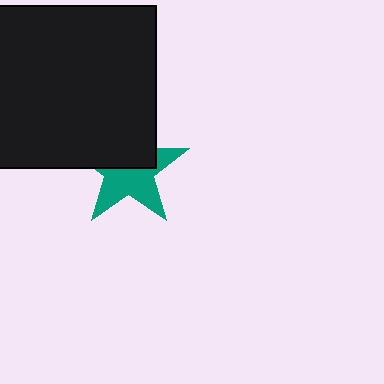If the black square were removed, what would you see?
You would see the complete teal star.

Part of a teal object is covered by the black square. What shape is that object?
It is a star.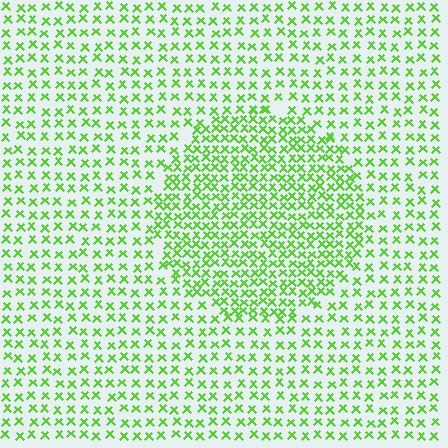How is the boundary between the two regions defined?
The boundary is defined by a change in element density (approximately 1.8x ratio). All elements are the same color, size, and shape.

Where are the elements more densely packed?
The elements are more densely packed inside the circle boundary.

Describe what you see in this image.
The image contains small lime elements arranged at two different densities. A circle-shaped region is visible where the elements are more densely packed than the surrounding area.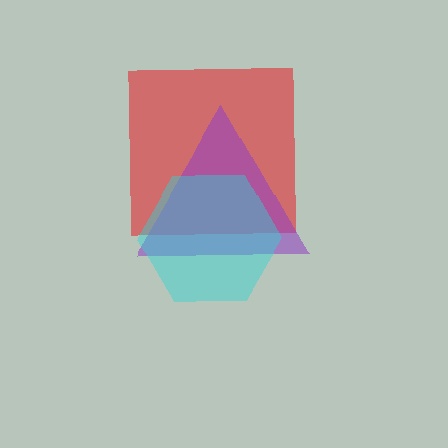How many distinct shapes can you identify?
There are 3 distinct shapes: a red square, a purple triangle, a cyan hexagon.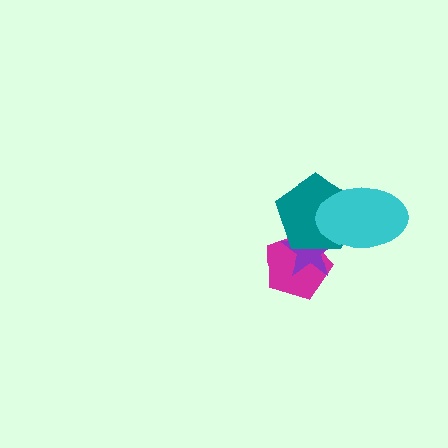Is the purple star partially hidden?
Yes, it is partially covered by another shape.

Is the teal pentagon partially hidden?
Yes, it is partially covered by another shape.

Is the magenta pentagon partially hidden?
Yes, it is partially covered by another shape.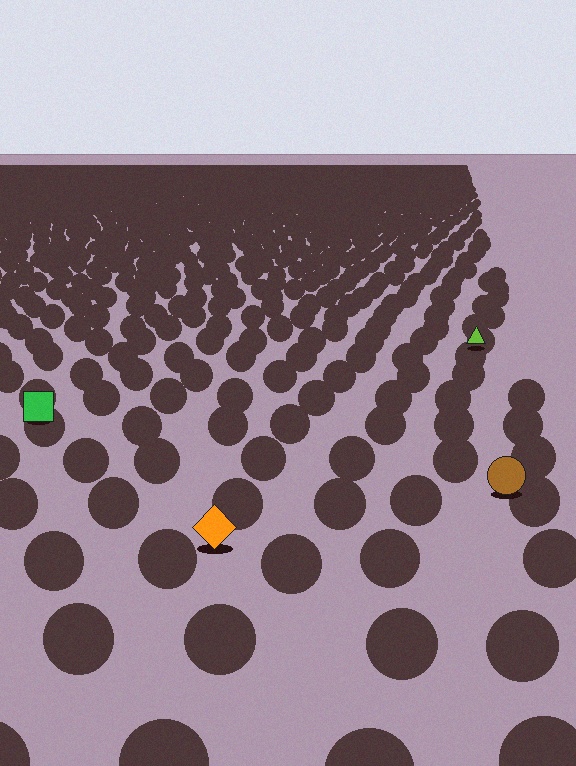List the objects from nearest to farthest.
From nearest to farthest: the orange diamond, the brown circle, the green square, the lime triangle.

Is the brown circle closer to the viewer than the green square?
Yes. The brown circle is closer — you can tell from the texture gradient: the ground texture is coarser near it.